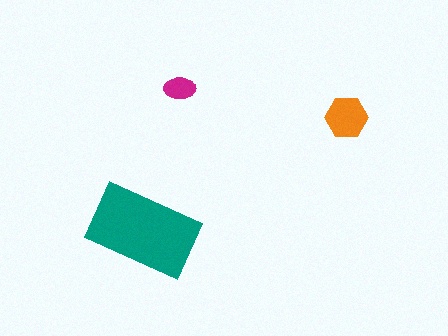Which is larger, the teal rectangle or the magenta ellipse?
The teal rectangle.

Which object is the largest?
The teal rectangle.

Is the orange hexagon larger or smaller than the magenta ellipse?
Larger.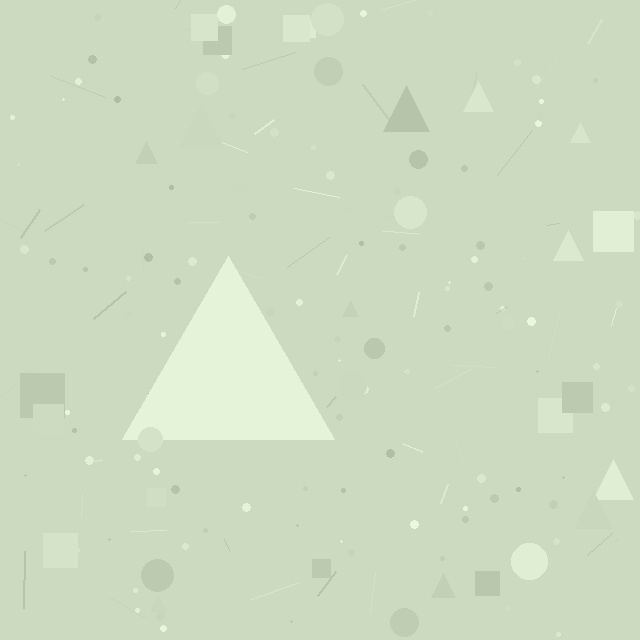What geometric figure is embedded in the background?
A triangle is embedded in the background.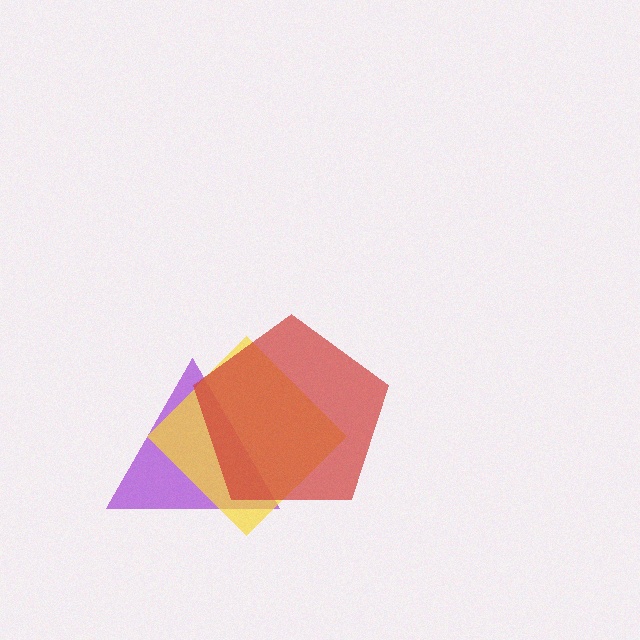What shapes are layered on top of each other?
The layered shapes are: a purple triangle, a yellow diamond, a red pentagon.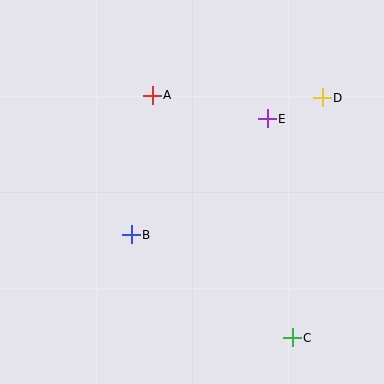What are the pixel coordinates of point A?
Point A is at (152, 95).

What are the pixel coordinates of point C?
Point C is at (292, 338).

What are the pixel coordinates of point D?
Point D is at (322, 98).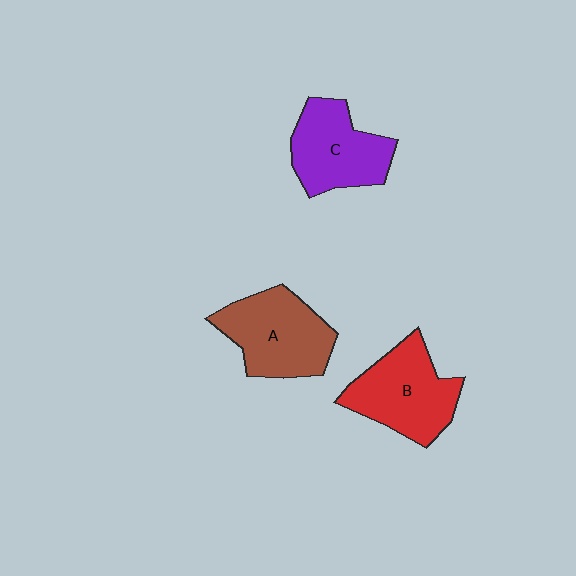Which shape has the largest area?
Shape A (brown).